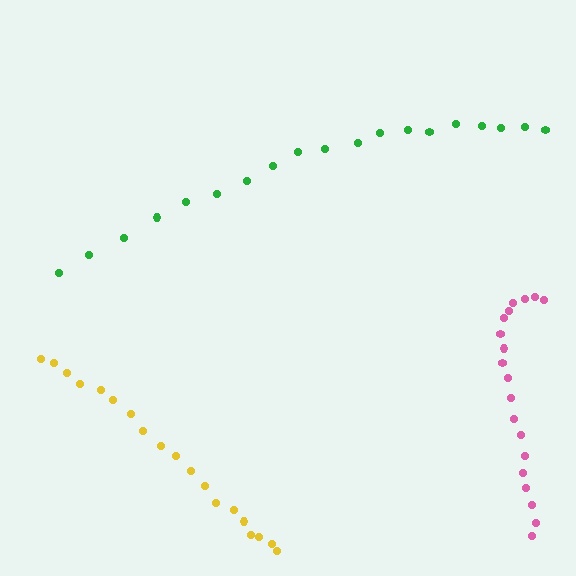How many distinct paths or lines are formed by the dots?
There are 3 distinct paths.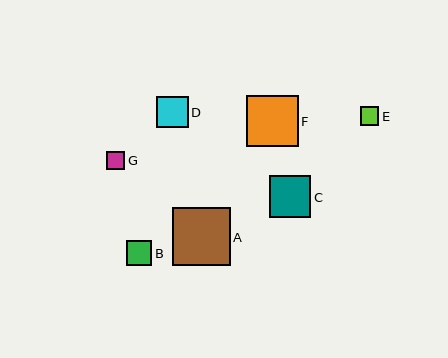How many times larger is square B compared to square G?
Square B is approximately 1.4 times the size of square G.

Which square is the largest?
Square A is the largest with a size of approximately 58 pixels.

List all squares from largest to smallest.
From largest to smallest: A, F, C, D, B, G, E.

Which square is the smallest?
Square E is the smallest with a size of approximately 18 pixels.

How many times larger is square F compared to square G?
Square F is approximately 2.8 times the size of square G.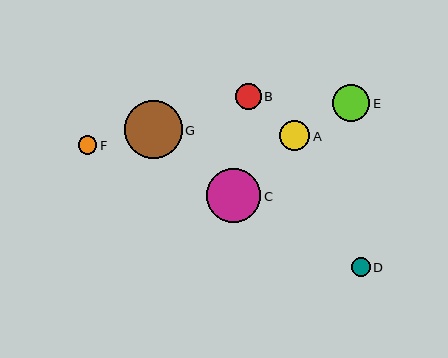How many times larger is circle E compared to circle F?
Circle E is approximately 2.0 times the size of circle F.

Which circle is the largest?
Circle G is the largest with a size of approximately 58 pixels.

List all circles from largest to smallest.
From largest to smallest: G, C, E, A, B, D, F.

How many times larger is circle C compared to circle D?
Circle C is approximately 2.9 times the size of circle D.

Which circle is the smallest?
Circle F is the smallest with a size of approximately 18 pixels.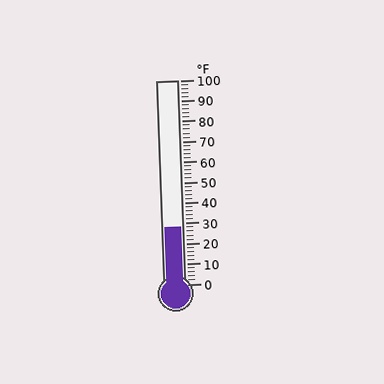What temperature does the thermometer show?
The thermometer shows approximately 28°F.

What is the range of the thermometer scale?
The thermometer scale ranges from 0°F to 100°F.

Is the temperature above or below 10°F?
The temperature is above 10°F.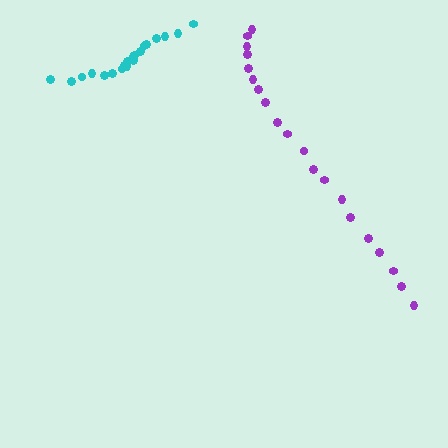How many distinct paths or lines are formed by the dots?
There are 2 distinct paths.